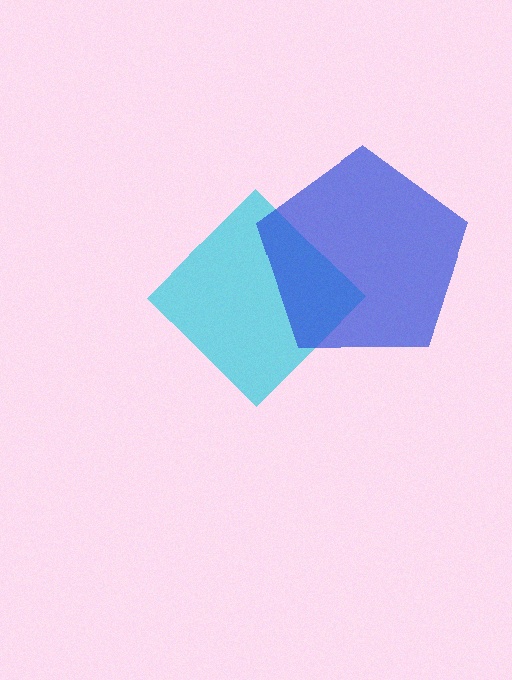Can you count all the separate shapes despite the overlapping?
Yes, there are 2 separate shapes.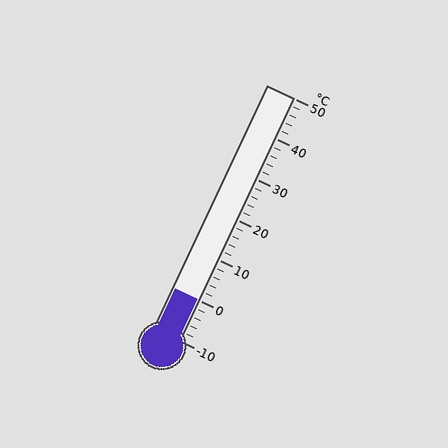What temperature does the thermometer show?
The thermometer shows approximately 0°C.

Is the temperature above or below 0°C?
The temperature is at 0°C.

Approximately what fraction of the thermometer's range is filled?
The thermometer is filled to approximately 15% of its range.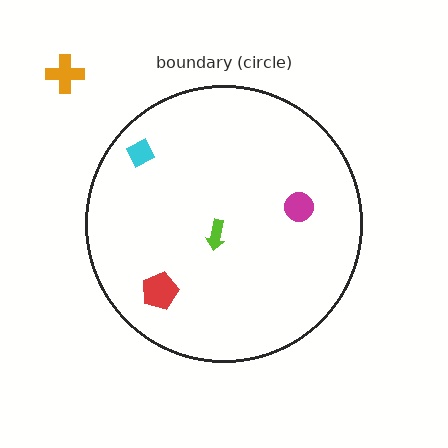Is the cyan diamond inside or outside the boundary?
Inside.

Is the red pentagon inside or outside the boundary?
Inside.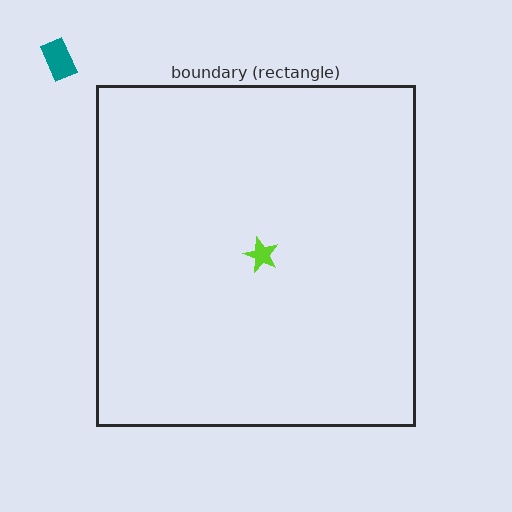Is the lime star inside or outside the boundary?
Inside.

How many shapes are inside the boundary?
1 inside, 1 outside.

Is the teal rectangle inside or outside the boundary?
Outside.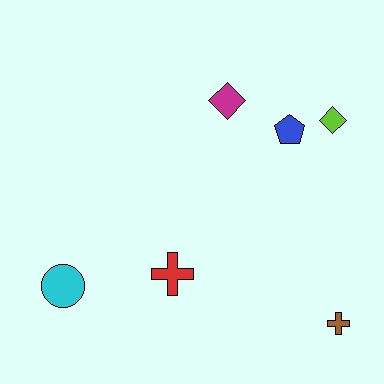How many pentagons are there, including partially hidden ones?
There is 1 pentagon.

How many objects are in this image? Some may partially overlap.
There are 6 objects.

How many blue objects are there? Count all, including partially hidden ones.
There is 1 blue object.